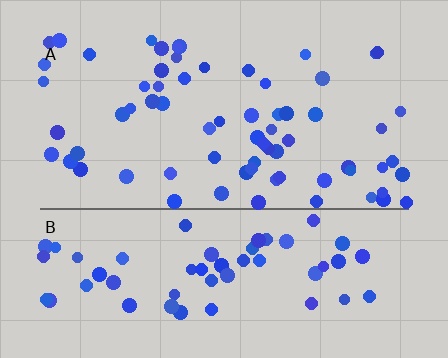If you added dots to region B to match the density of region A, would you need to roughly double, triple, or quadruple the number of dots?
Approximately double.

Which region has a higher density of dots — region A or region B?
A (the top).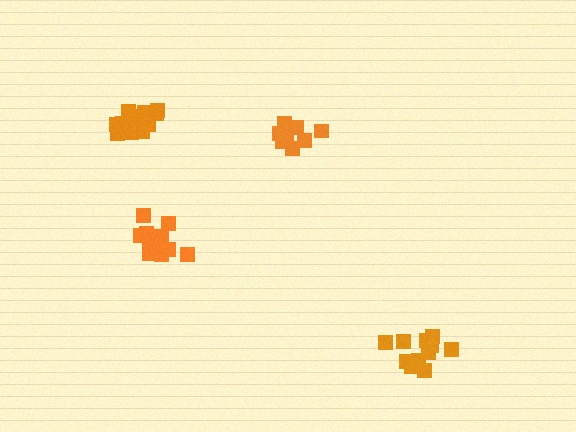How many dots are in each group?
Group 1: 16 dots, Group 2: 11 dots, Group 3: 15 dots, Group 4: 12 dots (54 total).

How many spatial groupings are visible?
There are 4 spatial groupings.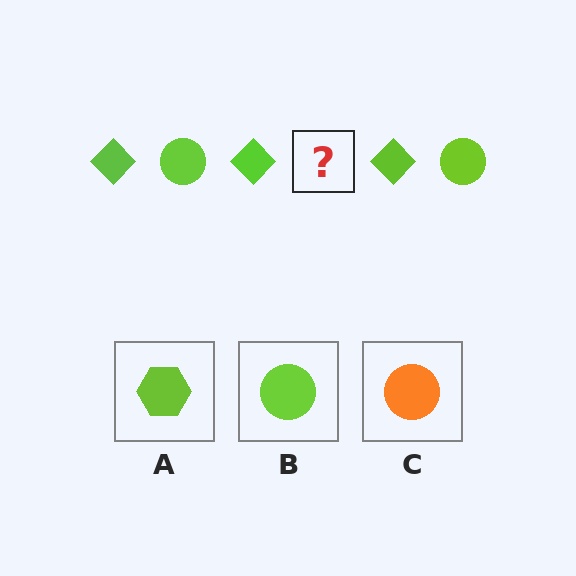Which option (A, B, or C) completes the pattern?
B.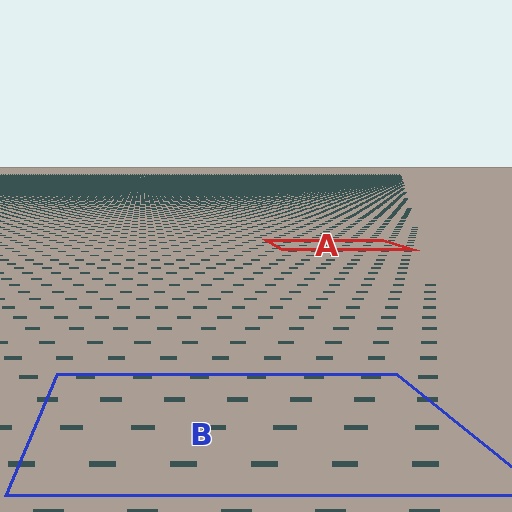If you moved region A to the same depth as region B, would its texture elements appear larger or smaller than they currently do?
They would appear larger. At a closer depth, the same texture elements are projected at a bigger on-screen size.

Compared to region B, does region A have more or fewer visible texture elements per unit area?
Region A has more texture elements per unit area — they are packed more densely because it is farther away.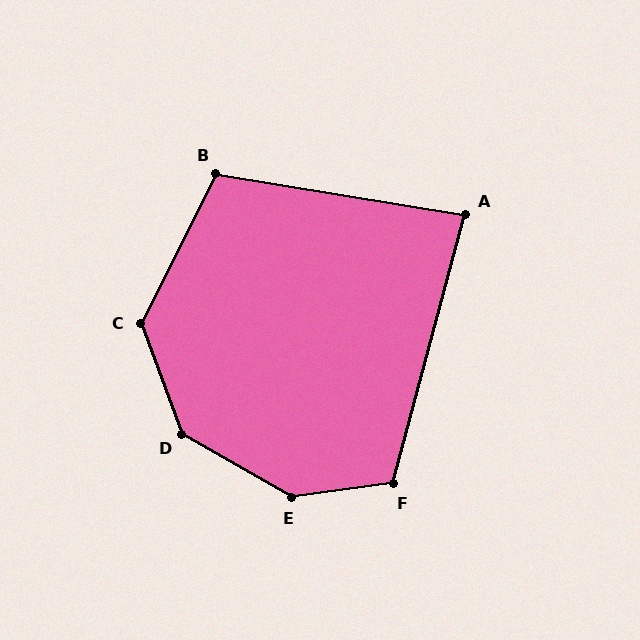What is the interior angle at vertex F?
Approximately 113 degrees (obtuse).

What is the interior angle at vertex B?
Approximately 107 degrees (obtuse).